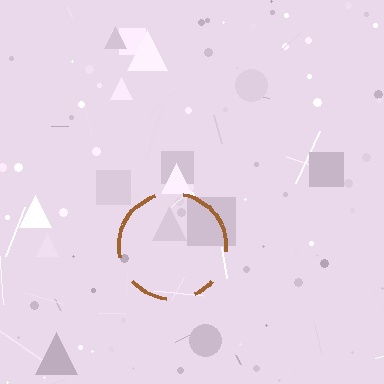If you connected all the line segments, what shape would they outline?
They would outline a circle.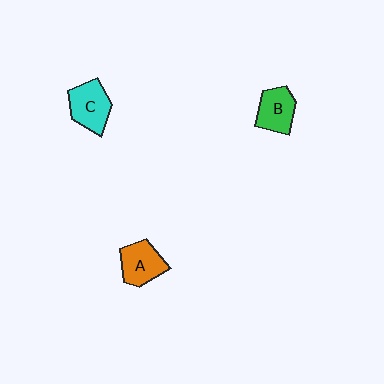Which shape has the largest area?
Shape C (cyan).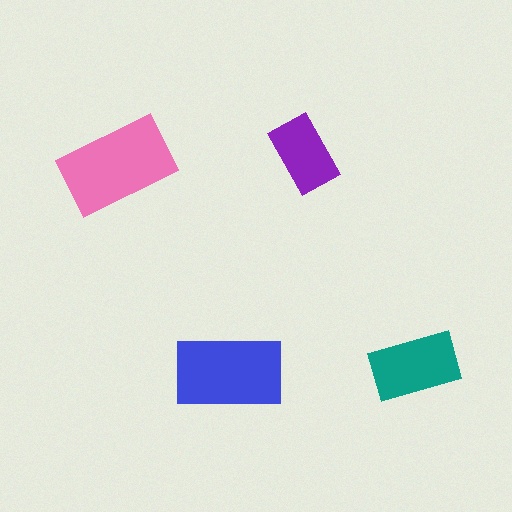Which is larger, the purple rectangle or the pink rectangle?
The pink one.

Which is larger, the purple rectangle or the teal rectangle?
The teal one.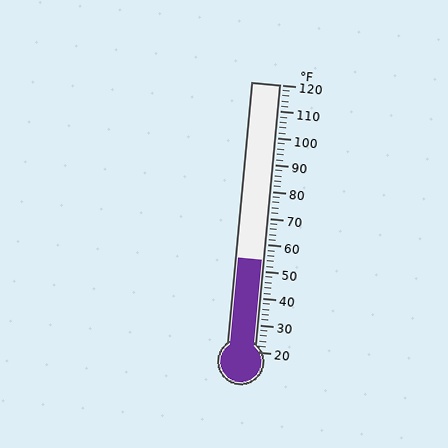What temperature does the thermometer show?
The thermometer shows approximately 54°F.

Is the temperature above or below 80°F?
The temperature is below 80°F.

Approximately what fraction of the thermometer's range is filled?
The thermometer is filled to approximately 35% of its range.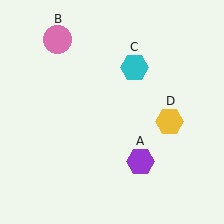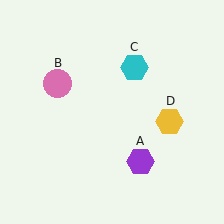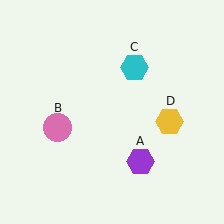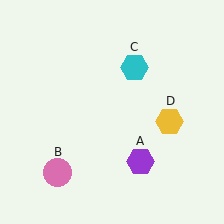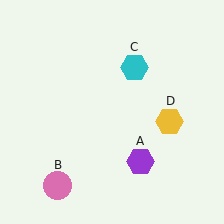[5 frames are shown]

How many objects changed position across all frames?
1 object changed position: pink circle (object B).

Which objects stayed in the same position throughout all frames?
Purple hexagon (object A) and cyan hexagon (object C) and yellow hexagon (object D) remained stationary.